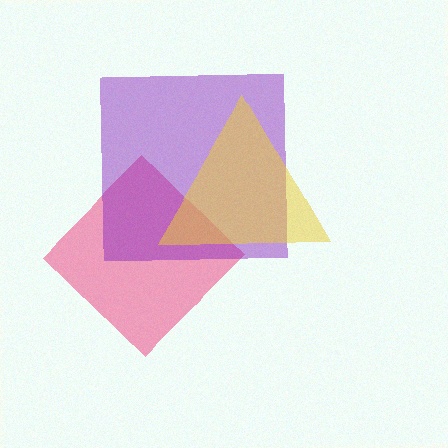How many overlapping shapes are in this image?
There are 3 overlapping shapes in the image.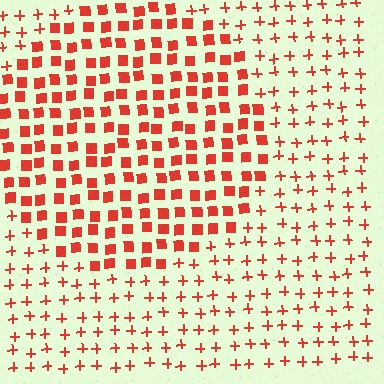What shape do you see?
I see a circle.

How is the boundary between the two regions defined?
The boundary is defined by a change in element shape: squares inside vs. plus signs outside. All elements share the same color and spacing.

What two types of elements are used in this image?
The image uses squares inside the circle region and plus signs outside it.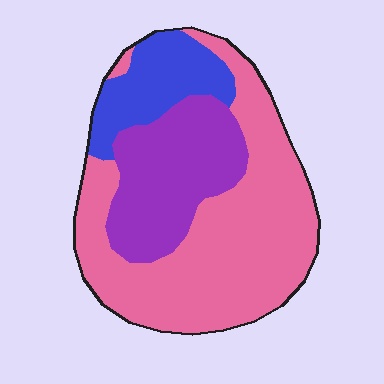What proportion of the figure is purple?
Purple covers about 25% of the figure.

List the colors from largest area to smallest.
From largest to smallest: pink, purple, blue.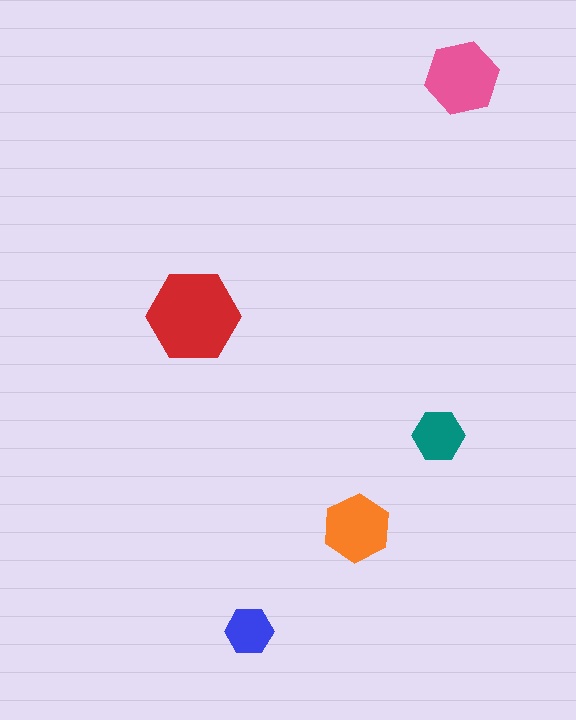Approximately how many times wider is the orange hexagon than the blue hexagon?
About 1.5 times wider.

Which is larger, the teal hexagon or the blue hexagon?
The teal one.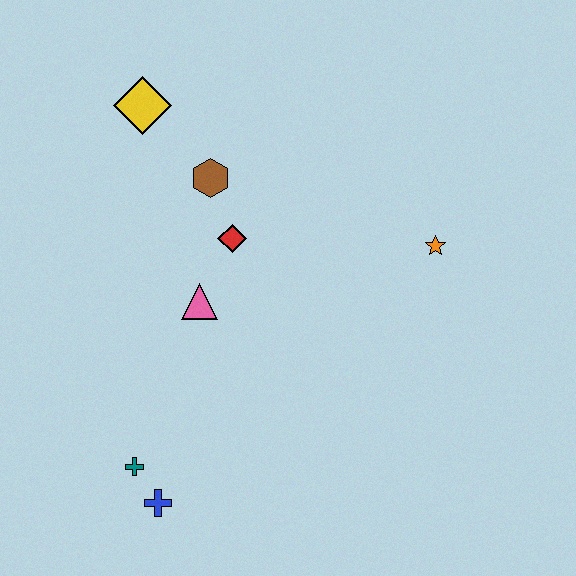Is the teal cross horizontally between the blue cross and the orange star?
No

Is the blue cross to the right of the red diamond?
No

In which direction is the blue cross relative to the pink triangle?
The blue cross is below the pink triangle.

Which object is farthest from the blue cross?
The yellow diamond is farthest from the blue cross.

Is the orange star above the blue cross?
Yes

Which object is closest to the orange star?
The red diamond is closest to the orange star.